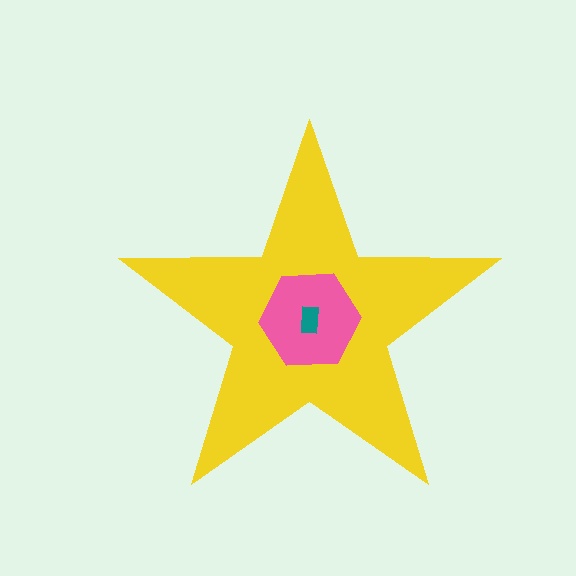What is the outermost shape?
The yellow star.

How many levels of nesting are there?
3.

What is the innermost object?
The teal rectangle.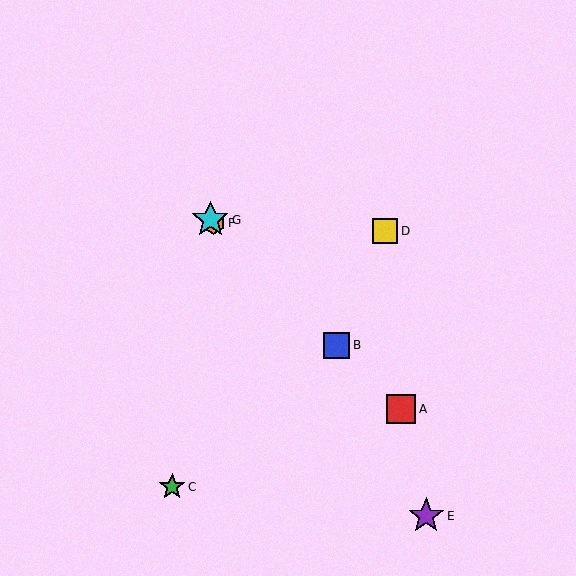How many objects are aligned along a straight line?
4 objects (A, B, F, G) are aligned along a straight line.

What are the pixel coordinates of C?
Object C is at (172, 487).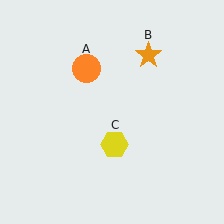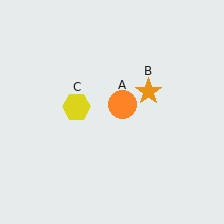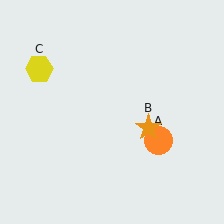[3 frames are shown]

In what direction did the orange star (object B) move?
The orange star (object B) moved down.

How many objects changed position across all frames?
3 objects changed position: orange circle (object A), orange star (object B), yellow hexagon (object C).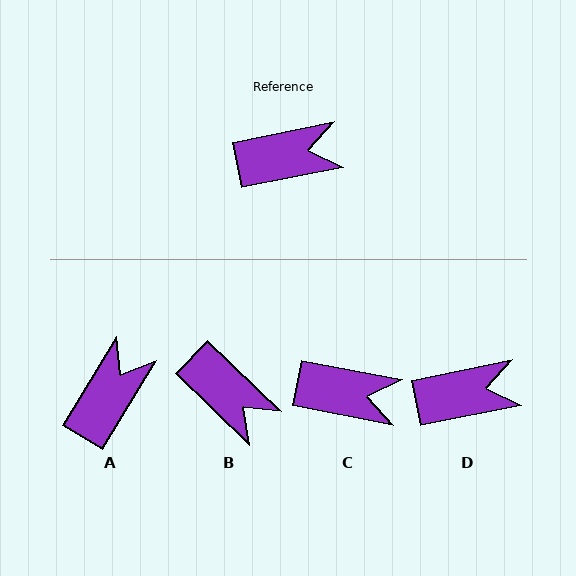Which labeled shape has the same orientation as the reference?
D.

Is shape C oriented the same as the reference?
No, it is off by about 22 degrees.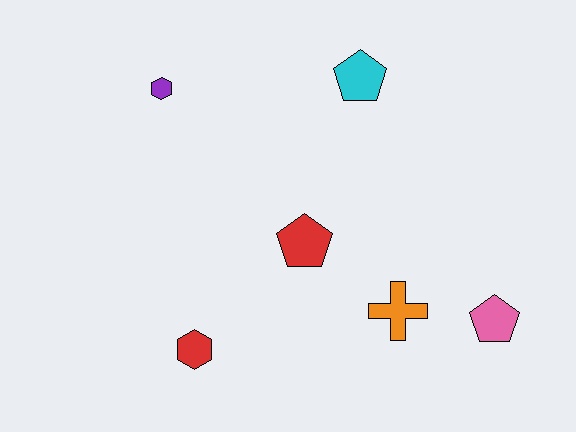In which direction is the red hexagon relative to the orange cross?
The red hexagon is to the left of the orange cross.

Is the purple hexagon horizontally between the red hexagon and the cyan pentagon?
No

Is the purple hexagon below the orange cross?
No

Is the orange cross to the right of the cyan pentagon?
Yes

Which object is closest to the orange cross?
The pink pentagon is closest to the orange cross.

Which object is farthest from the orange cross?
The purple hexagon is farthest from the orange cross.